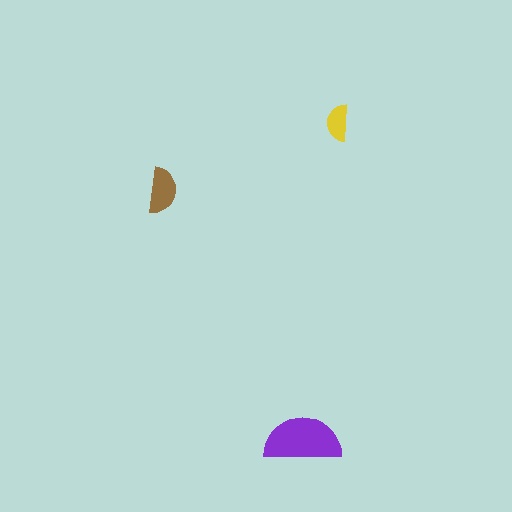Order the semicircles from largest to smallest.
the purple one, the brown one, the yellow one.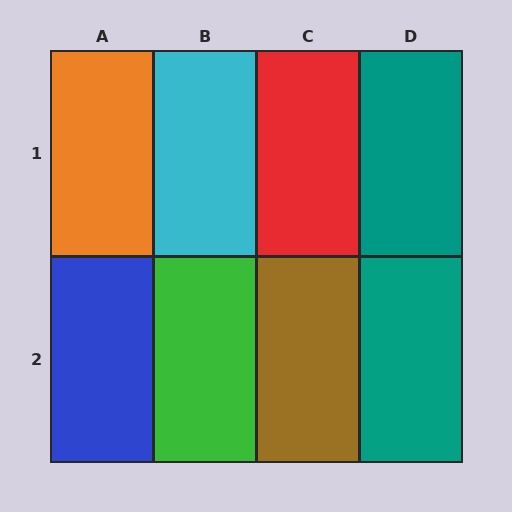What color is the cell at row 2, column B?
Green.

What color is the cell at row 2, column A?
Blue.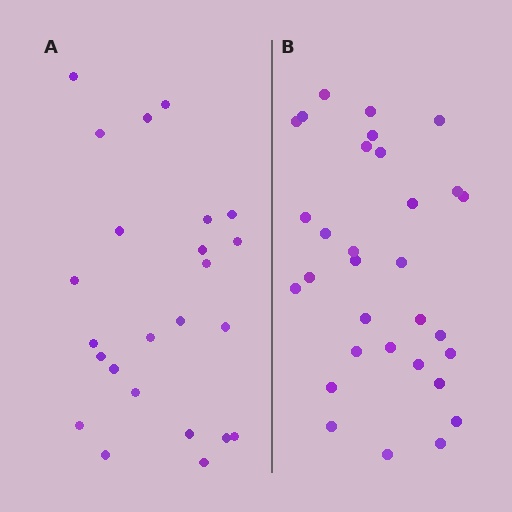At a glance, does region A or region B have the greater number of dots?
Region B (the right region) has more dots.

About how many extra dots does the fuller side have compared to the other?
Region B has roughly 8 or so more dots than region A.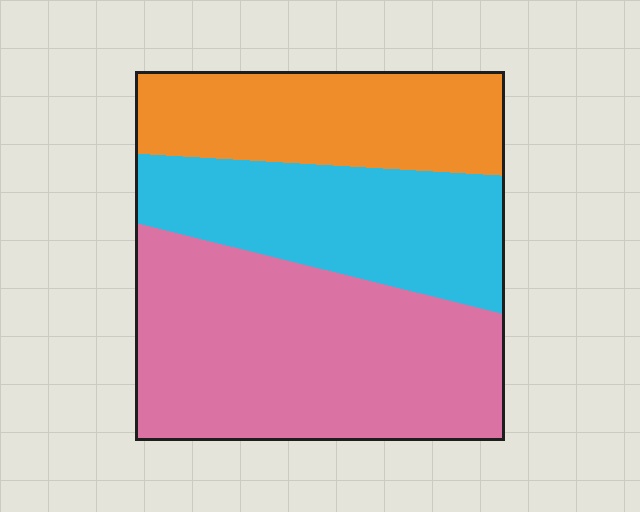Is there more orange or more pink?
Pink.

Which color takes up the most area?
Pink, at roughly 45%.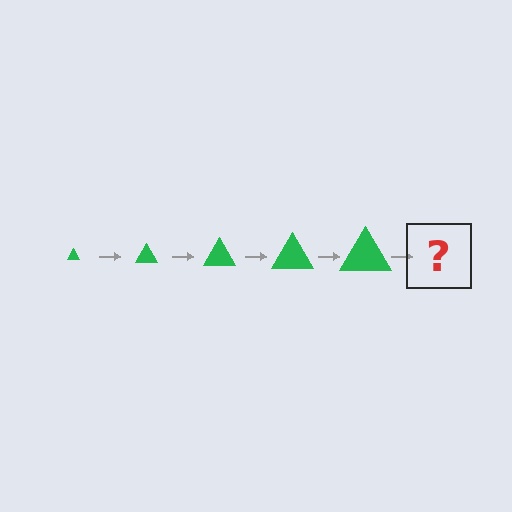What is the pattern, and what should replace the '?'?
The pattern is that the triangle gets progressively larger each step. The '?' should be a green triangle, larger than the previous one.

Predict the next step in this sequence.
The next step is a green triangle, larger than the previous one.